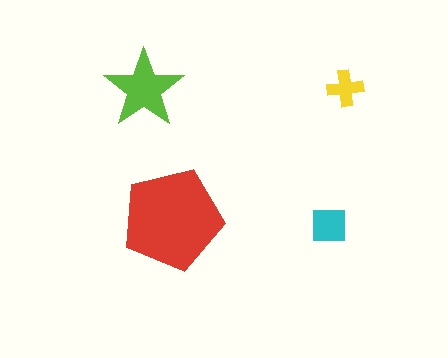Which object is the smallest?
The yellow cross.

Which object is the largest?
The red pentagon.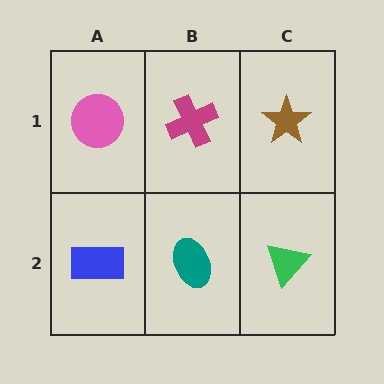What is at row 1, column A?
A pink circle.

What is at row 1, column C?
A brown star.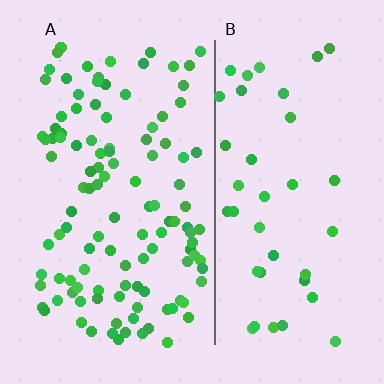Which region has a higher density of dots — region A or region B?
A (the left).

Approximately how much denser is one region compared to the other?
Approximately 2.8× — region A over region B.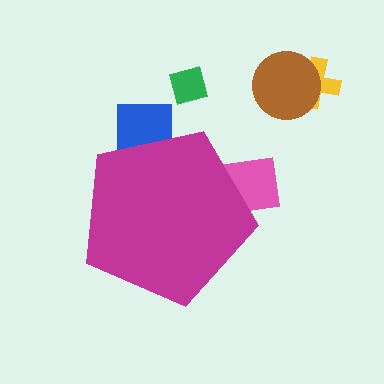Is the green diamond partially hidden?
No, the green diamond is fully visible.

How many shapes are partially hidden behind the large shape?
2 shapes are partially hidden.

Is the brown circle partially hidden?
No, the brown circle is fully visible.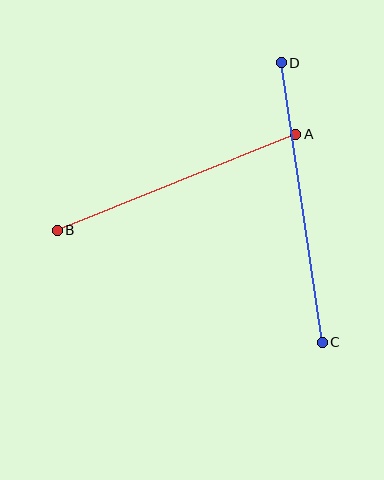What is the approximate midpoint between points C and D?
The midpoint is at approximately (302, 202) pixels.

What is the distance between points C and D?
The distance is approximately 283 pixels.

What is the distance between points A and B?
The distance is approximately 257 pixels.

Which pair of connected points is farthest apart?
Points C and D are farthest apart.